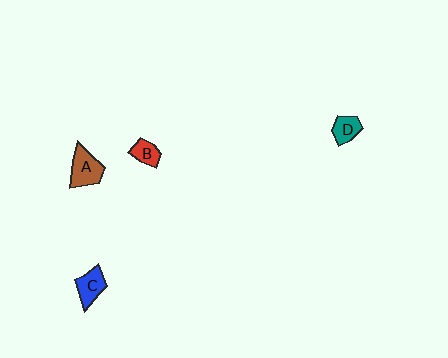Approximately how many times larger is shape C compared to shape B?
Approximately 1.4 times.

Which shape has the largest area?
Shape A (brown).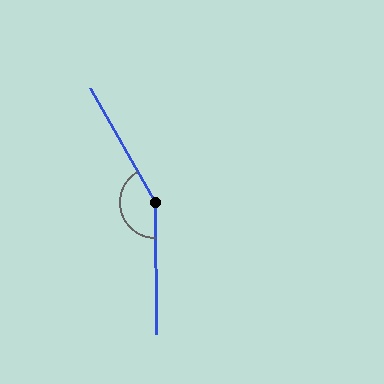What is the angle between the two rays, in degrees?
Approximately 151 degrees.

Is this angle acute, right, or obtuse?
It is obtuse.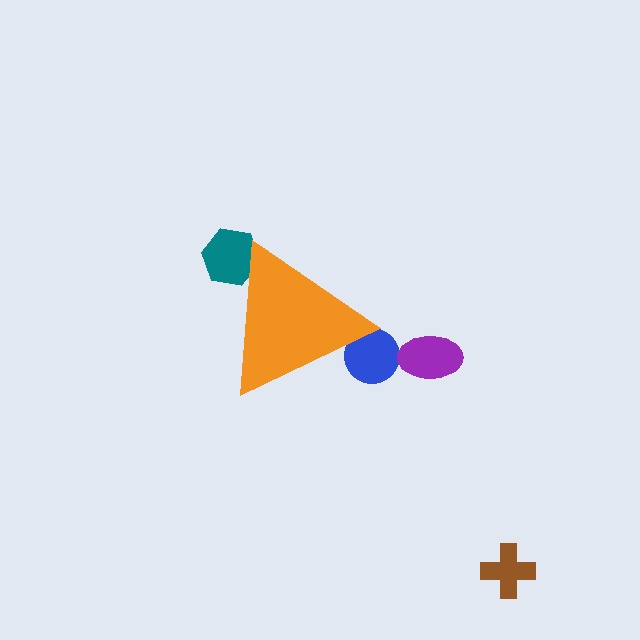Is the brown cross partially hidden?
No, the brown cross is fully visible.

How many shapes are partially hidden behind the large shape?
2 shapes are partially hidden.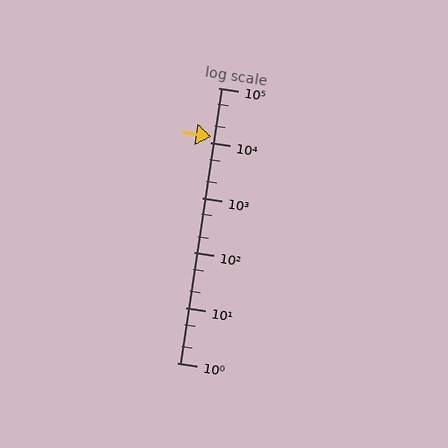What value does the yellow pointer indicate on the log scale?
The pointer indicates approximately 13000.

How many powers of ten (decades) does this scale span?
The scale spans 5 decades, from 1 to 100000.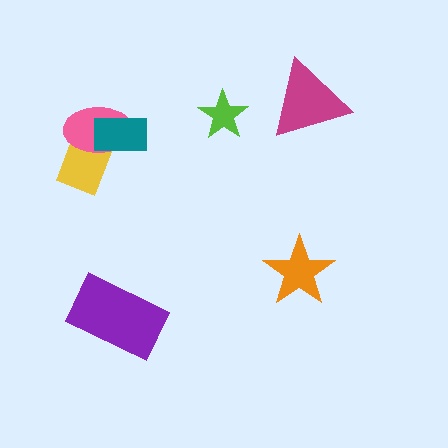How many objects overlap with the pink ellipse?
2 objects overlap with the pink ellipse.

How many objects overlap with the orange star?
0 objects overlap with the orange star.